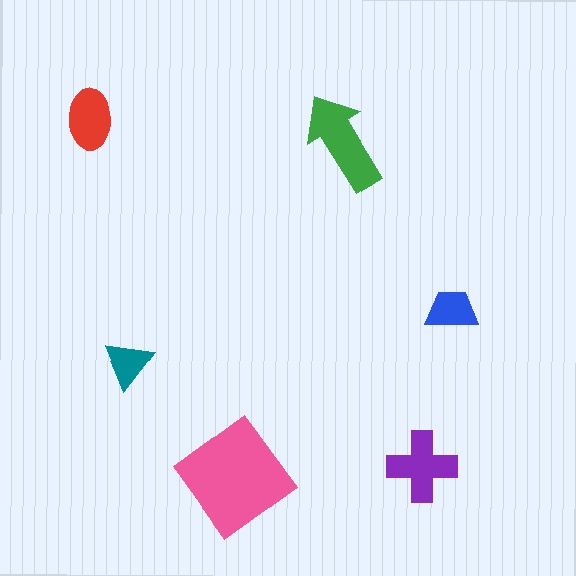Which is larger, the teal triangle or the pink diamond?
The pink diamond.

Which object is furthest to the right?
The blue trapezoid is rightmost.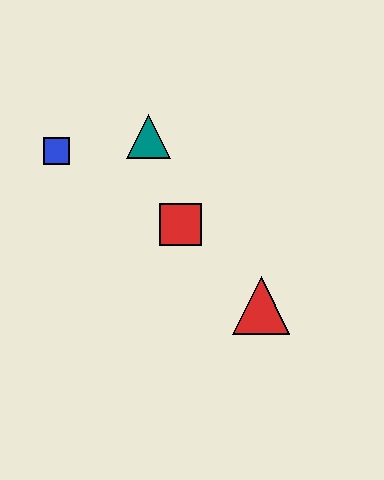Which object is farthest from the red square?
The blue square is farthest from the red square.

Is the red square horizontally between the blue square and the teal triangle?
No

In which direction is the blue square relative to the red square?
The blue square is to the left of the red square.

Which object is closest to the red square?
The teal triangle is closest to the red square.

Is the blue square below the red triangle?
No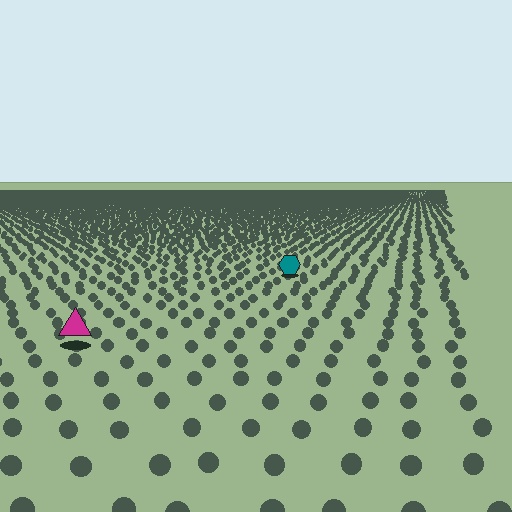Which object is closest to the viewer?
The magenta triangle is closest. The texture marks near it are larger and more spread out.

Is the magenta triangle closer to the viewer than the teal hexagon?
Yes. The magenta triangle is closer — you can tell from the texture gradient: the ground texture is coarser near it.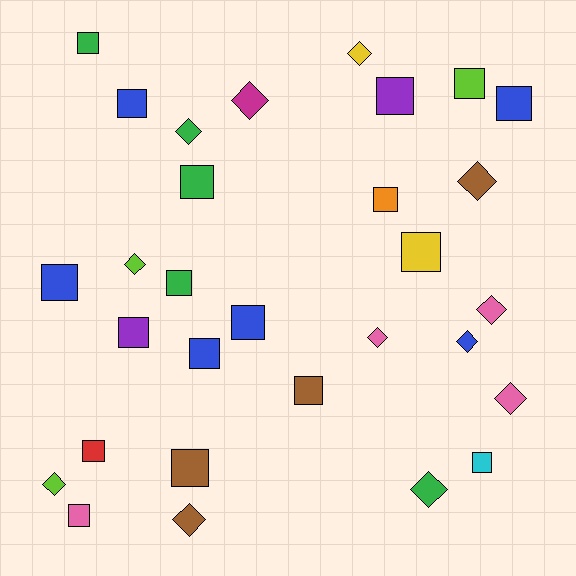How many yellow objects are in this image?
There are 2 yellow objects.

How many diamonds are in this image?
There are 12 diamonds.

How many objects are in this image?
There are 30 objects.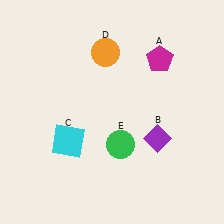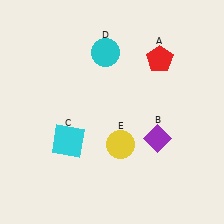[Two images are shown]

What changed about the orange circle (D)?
In Image 1, D is orange. In Image 2, it changed to cyan.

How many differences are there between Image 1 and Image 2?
There are 3 differences between the two images.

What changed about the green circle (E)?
In Image 1, E is green. In Image 2, it changed to yellow.